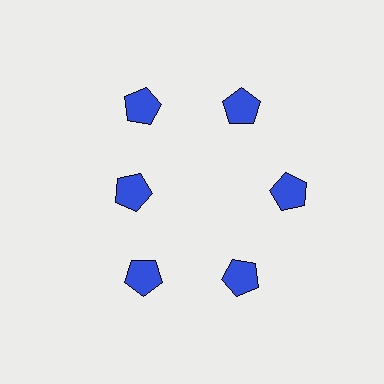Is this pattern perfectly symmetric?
No. The 6 blue pentagons are arranged in a ring, but one element near the 9 o'clock position is pulled inward toward the center, breaking the 6-fold rotational symmetry.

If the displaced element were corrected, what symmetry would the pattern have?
It would have 6-fold rotational symmetry — the pattern would map onto itself every 60 degrees.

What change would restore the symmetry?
The symmetry would be restored by moving it outward, back onto the ring so that all 6 pentagons sit at equal angles and equal distance from the center.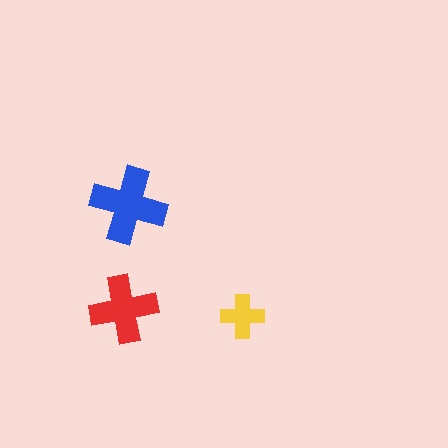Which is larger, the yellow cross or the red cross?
The red one.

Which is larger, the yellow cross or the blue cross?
The blue one.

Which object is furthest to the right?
The yellow cross is rightmost.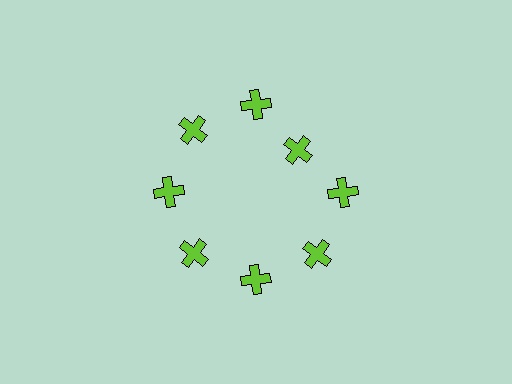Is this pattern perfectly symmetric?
No. The 8 lime crosses are arranged in a ring, but one element near the 2 o'clock position is pulled inward toward the center, breaking the 8-fold rotational symmetry.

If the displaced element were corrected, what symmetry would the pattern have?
It would have 8-fold rotational symmetry — the pattern would map onto itself every 45 degrees.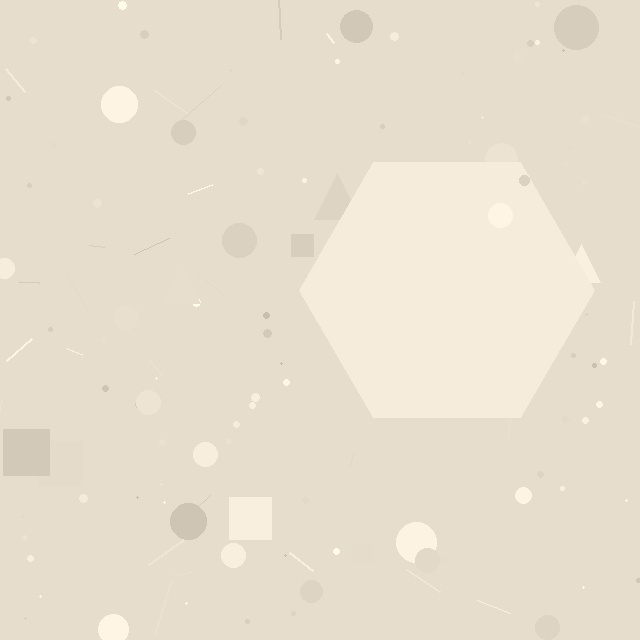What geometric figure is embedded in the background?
A hexagon is embedded in the background.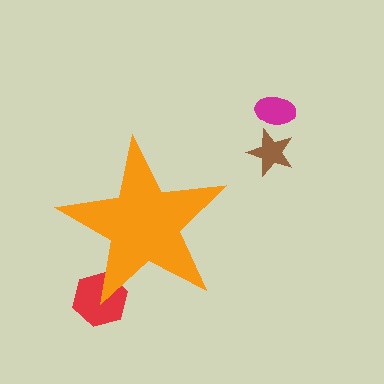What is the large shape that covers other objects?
An orange star.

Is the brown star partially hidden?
No, the brown star is fully visible.